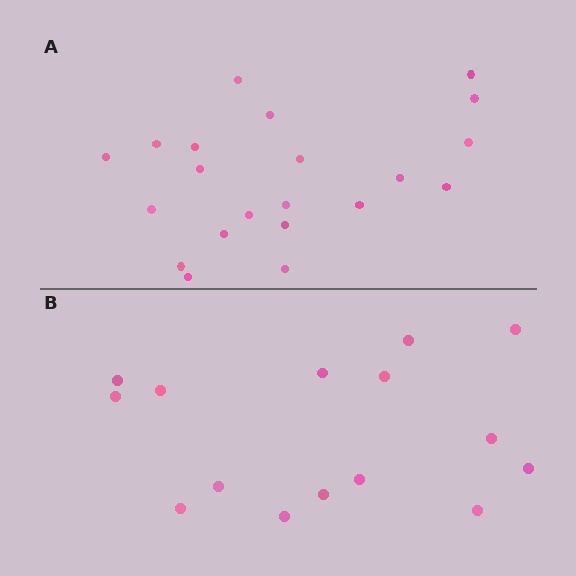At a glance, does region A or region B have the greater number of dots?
Region A (the top region) has more dots.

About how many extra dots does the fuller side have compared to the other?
Region A has about 6 more dots than region B.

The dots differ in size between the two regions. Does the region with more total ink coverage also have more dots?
No. Region B has more total ink coverage because its dots are larger, but region A actually contains more individual dots. Total area can be misleading — the number of items is what matters here.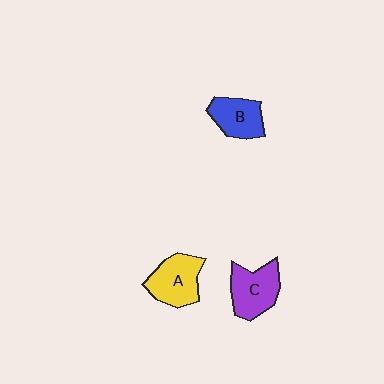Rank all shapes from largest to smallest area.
From largest to smallest: A (yellow), C (purple), B (blue).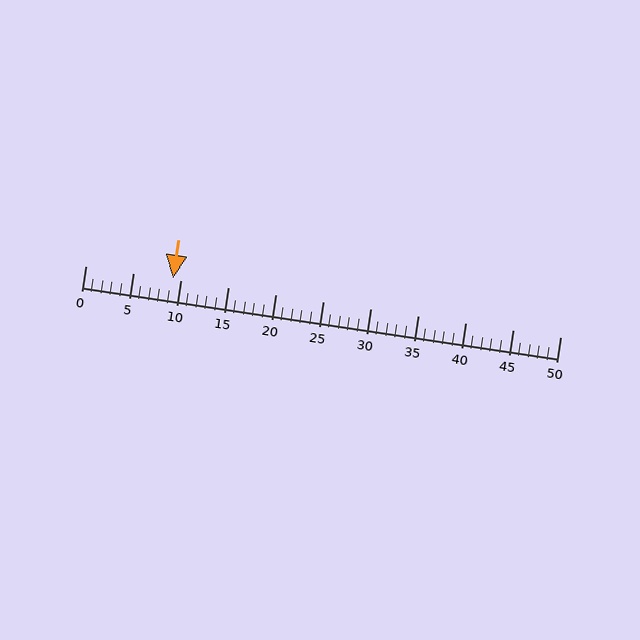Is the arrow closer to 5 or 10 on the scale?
The arrow is closer to 10.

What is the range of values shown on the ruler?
The ruler shows values from 0 to 50.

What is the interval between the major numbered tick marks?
The major tick marks are spaced 5 units apart.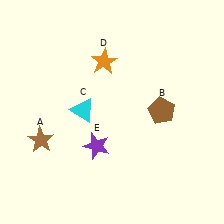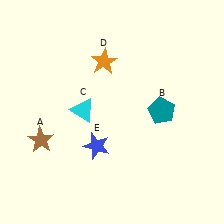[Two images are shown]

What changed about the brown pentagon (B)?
In Image 1, B is brown. In Image 2, it changed to teal.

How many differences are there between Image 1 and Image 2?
There are 2 differences between the two images.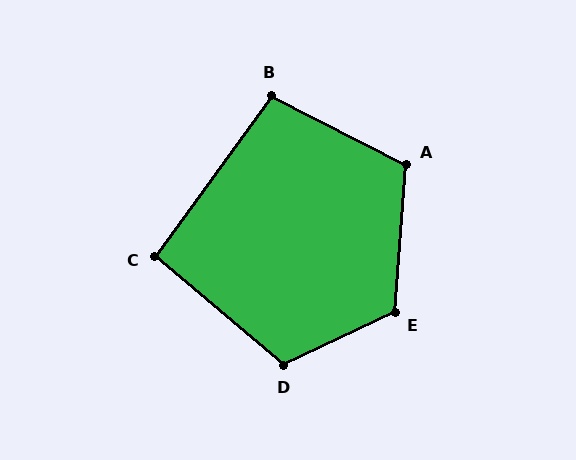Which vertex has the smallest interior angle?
C, at approximately 94 degrees.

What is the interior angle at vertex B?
Approximately 99 degrees (obtuse).